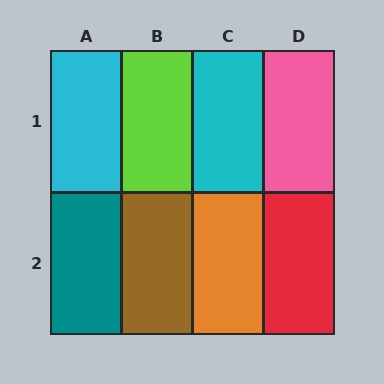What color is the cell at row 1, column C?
Cyan.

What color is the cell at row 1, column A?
Cyan.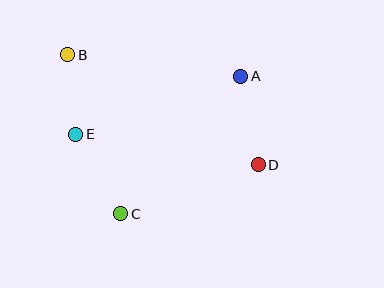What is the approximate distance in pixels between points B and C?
The distance between B and C is approximately 167 pixels.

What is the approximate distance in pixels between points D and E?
The distance between D and E is approximately 185 pixels.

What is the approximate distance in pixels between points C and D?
The distance between C and D is approximately 146 pixels.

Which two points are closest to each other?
Points B and E are closest to each other.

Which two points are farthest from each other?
Points B and D are farthest from each other.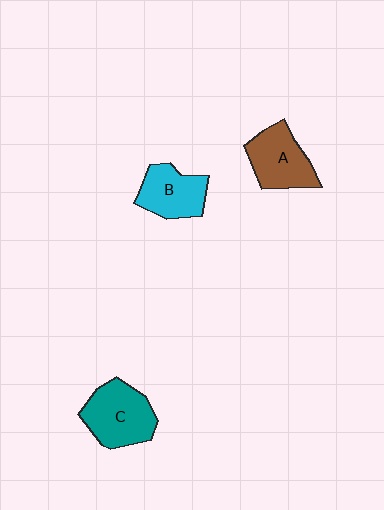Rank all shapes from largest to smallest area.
From largest to smallest: C (teal), A (brown), B (cyan).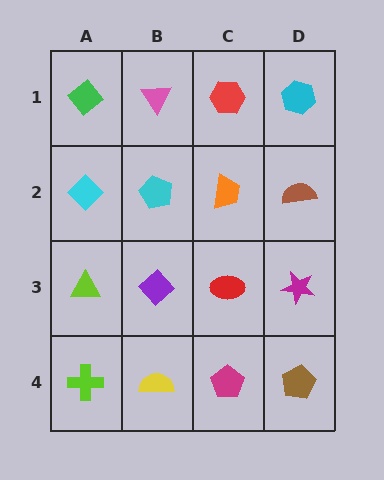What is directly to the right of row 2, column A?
A cyan pentagon.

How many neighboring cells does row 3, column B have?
4.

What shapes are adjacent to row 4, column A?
A lime triangle (row 3, column A), a yellow semicircle (row 4, column B).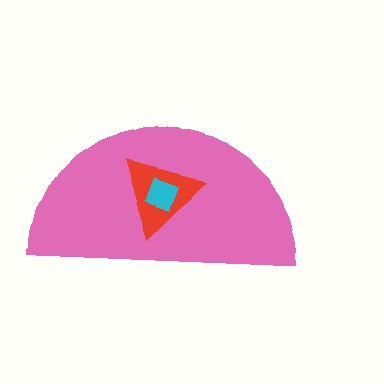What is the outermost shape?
The pink semicircle.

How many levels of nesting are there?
3.